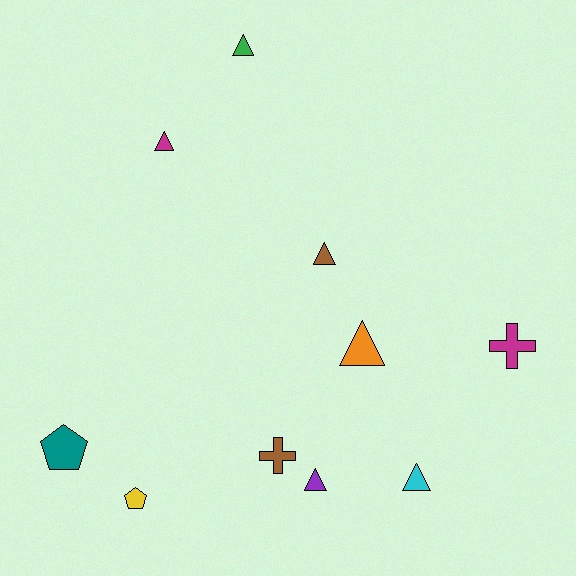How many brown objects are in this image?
There are 2 brown objects.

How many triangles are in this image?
There are 6 triangles.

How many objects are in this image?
There are 10 objects.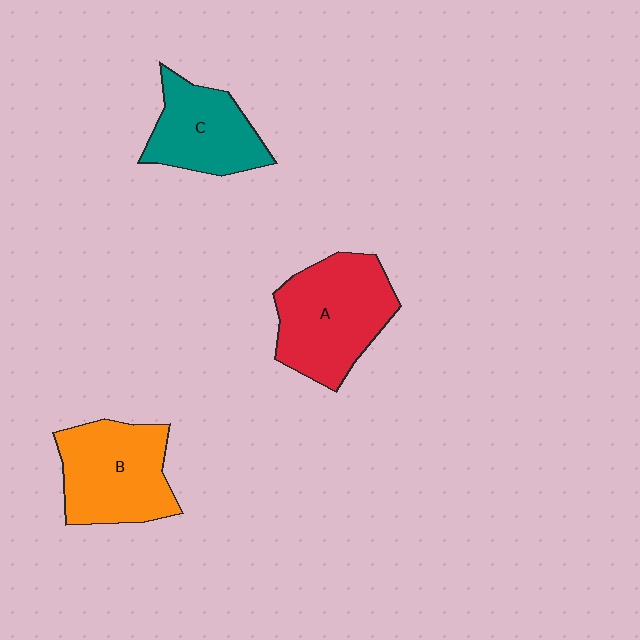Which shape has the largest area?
Shape A (red).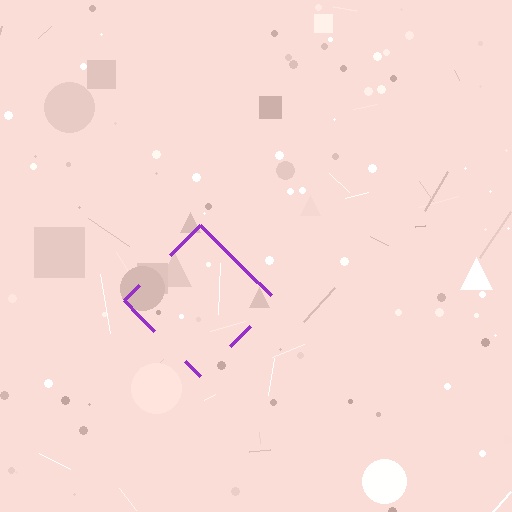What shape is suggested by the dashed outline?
The dashed outline suggests a diamond.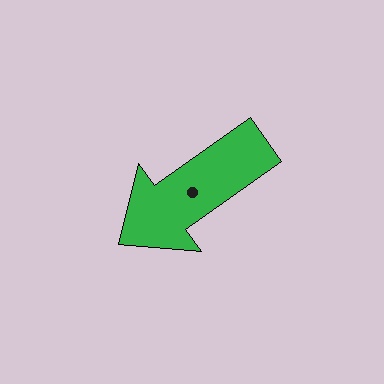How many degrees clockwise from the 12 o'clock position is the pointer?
Approximately 235 degrees.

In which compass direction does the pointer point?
Southwest.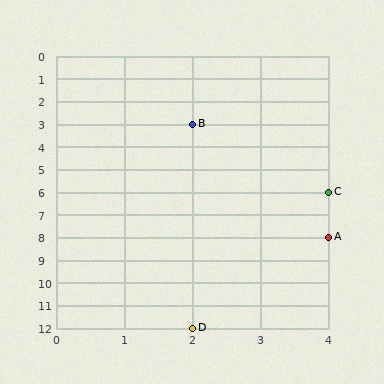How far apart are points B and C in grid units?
Points B and C are 2 columns and 3 rows apart (about 3.6 grid units diagonally).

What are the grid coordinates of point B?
Point B is at grid coordinates (2, 3).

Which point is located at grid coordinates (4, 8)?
Point A is at (4, 8).